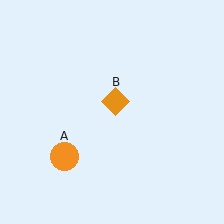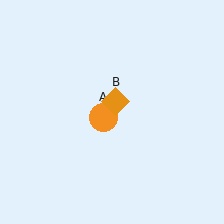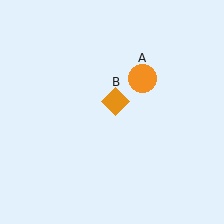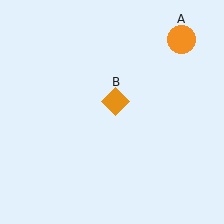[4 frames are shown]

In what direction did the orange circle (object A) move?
The orange circle (object A) moved up and to the right.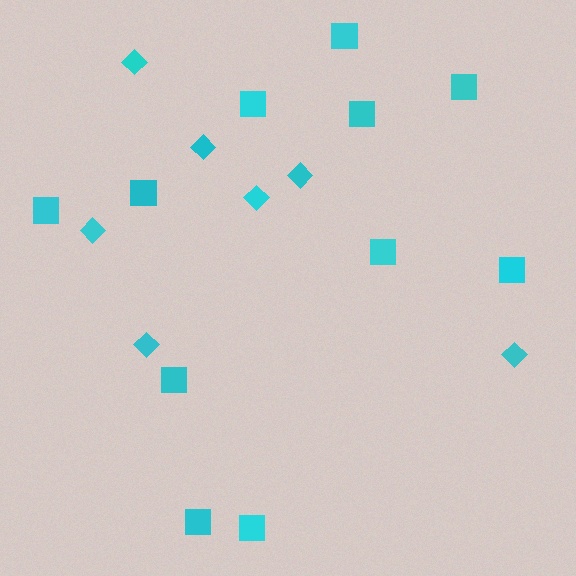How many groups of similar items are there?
There are 2 groups: one group of squares (11) and one group of diamonds (7).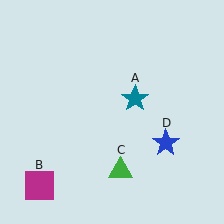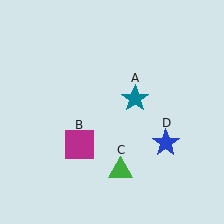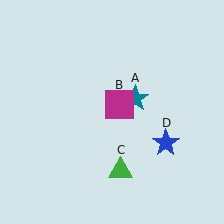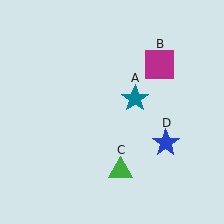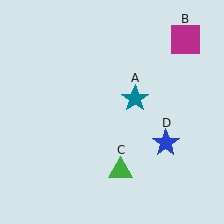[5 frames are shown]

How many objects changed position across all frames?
1 object changed position: magenta square (object B).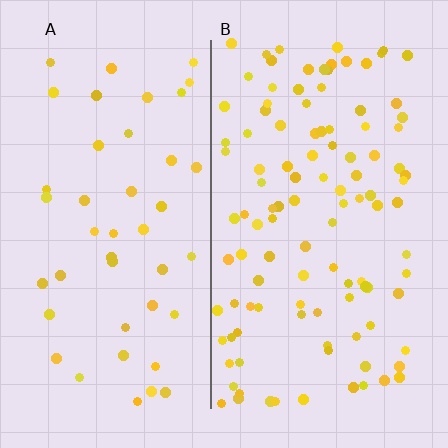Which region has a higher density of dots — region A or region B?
B (the right).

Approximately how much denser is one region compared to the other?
Approximately 2.5× — region B over region A.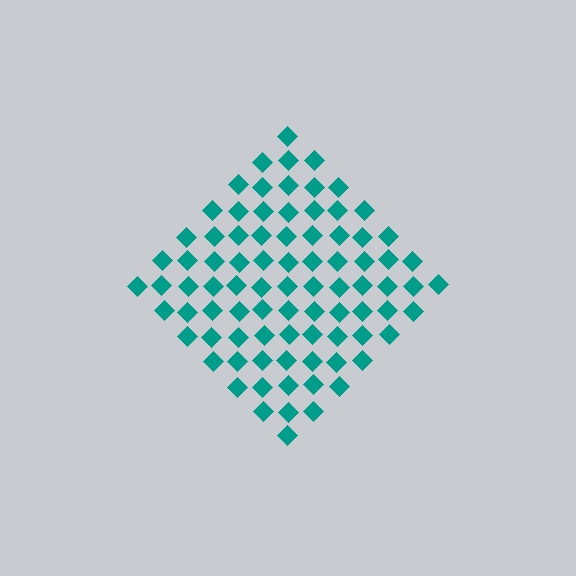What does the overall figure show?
The overall figure shows a diamond.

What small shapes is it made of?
It is made of small diamonds.